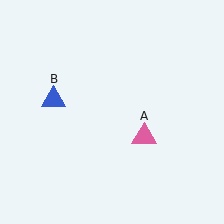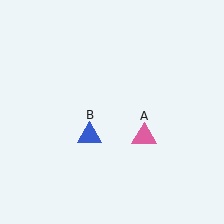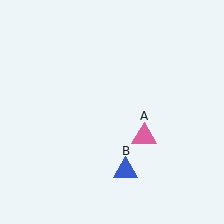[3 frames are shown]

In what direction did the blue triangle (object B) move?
The blue triangle (object B) moved down and to the right.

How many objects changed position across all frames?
1 object changed position: blue triangle (object B).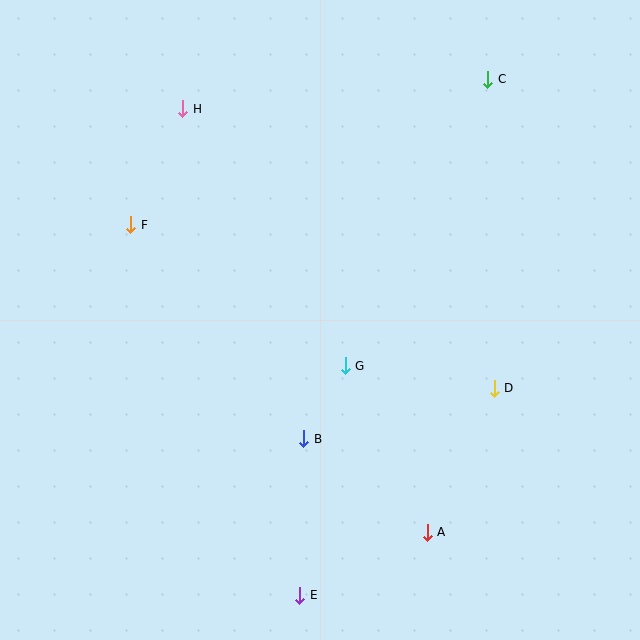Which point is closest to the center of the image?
Point G at (345, 366) is closest to the center.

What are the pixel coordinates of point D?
Point D is at (494, 388).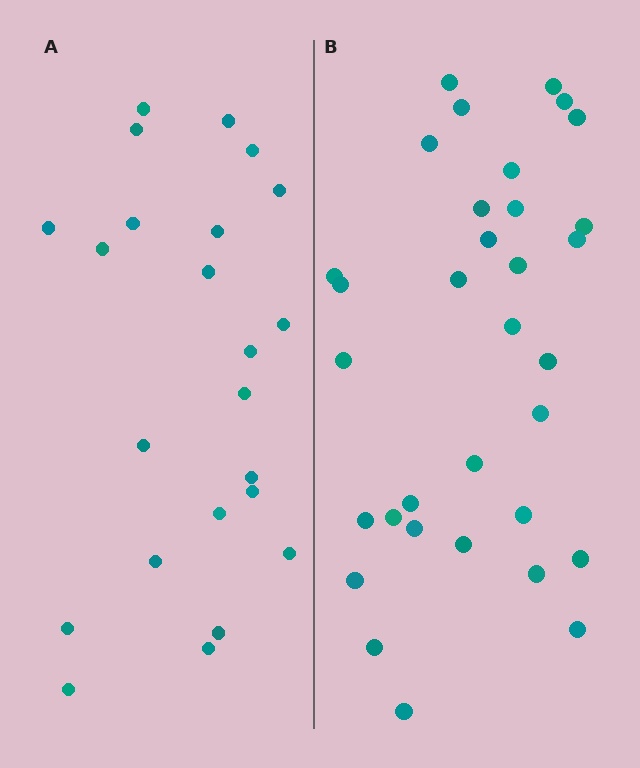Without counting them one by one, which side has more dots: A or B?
Region B (the right region) has more dots.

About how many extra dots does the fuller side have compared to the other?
Region B has roughly 10 or so more dots than region A.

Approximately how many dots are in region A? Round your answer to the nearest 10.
About 20 dots. (The exact count is 23, which rounds to 20.)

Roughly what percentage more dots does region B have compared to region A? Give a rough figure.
About 45% more.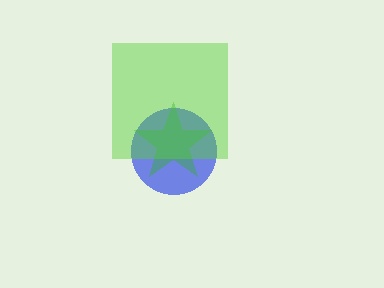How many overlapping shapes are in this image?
There are 3 overlapping shapes in the image.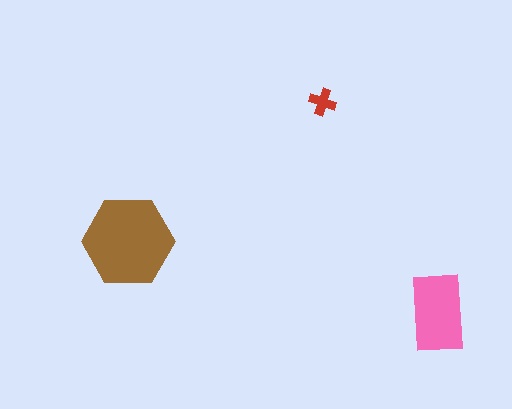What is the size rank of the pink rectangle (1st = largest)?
2nd.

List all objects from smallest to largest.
The red cross, the pink rectangle, the brown hexagon.